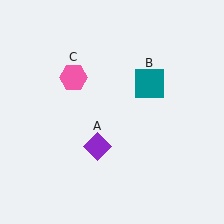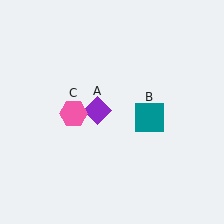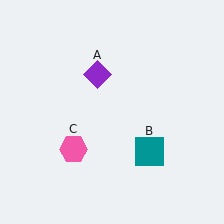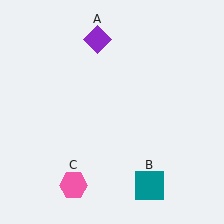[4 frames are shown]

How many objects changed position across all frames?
3 objects changed position: purple diamond (object A), teal square (object B), pink hexagon (object C).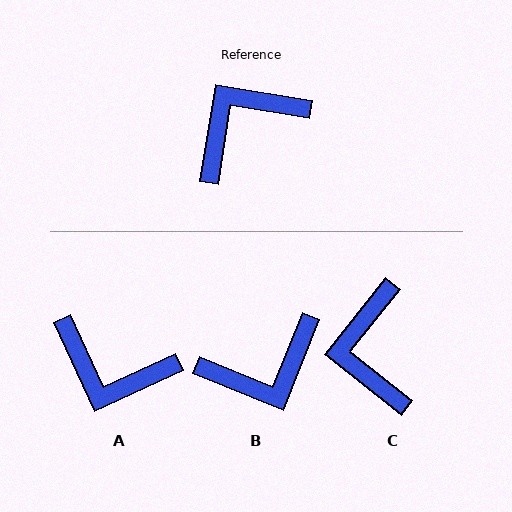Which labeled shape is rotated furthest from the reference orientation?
B, about 167 degrees away.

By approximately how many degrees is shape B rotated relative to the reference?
Approximately 167 degrees counter-clockwise.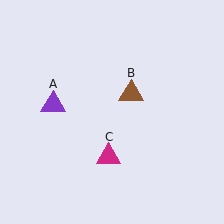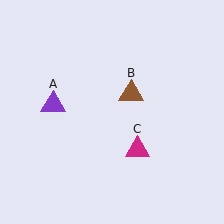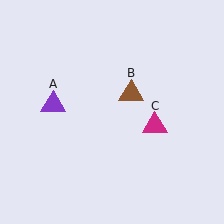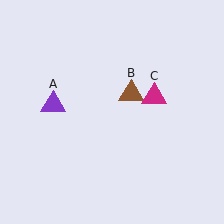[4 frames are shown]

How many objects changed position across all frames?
1 object changed position: magenta triangle (object C).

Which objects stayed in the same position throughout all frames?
Purple triangle (object A) and brown triangle (object B) remained stationary.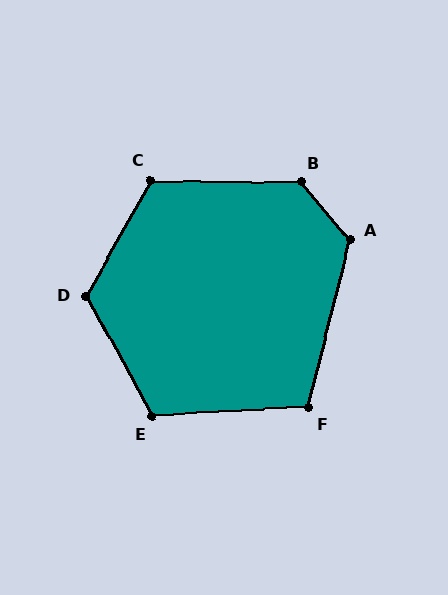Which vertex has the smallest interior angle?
F, at approximately 107 degrees.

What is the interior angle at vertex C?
Approximately 119 degrees (obtuse).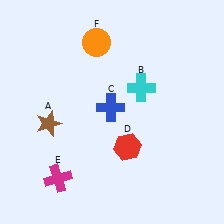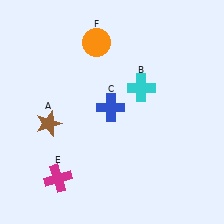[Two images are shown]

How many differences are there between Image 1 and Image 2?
There is 1 difference between the two images.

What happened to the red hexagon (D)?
The red hexagon (D) was removed in Image 2. It was in the bottom-right area of Image 1.